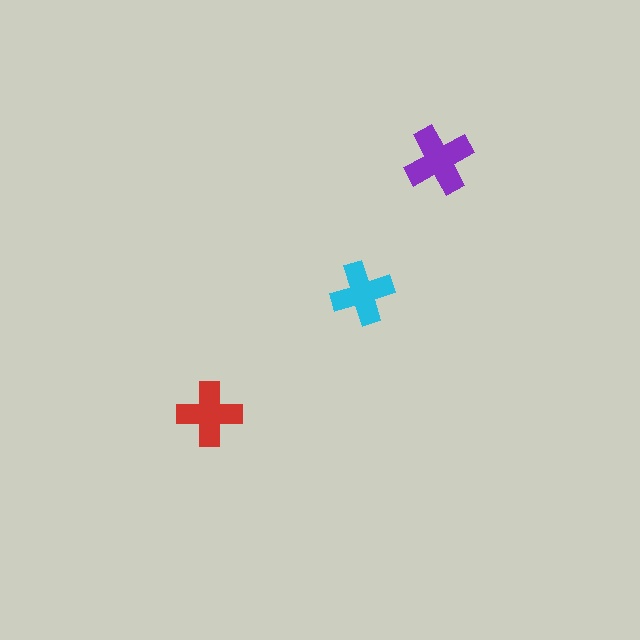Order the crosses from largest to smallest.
the purple one, the red one, the cyan one.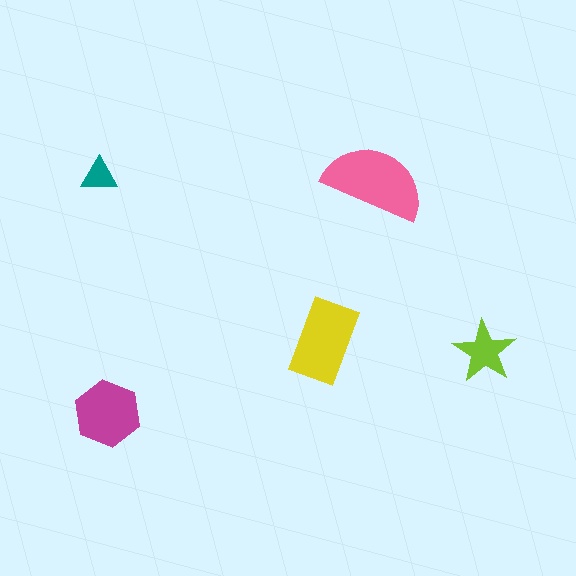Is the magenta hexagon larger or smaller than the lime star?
Larger.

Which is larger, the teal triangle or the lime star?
The lime star.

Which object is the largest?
The pink semicircle.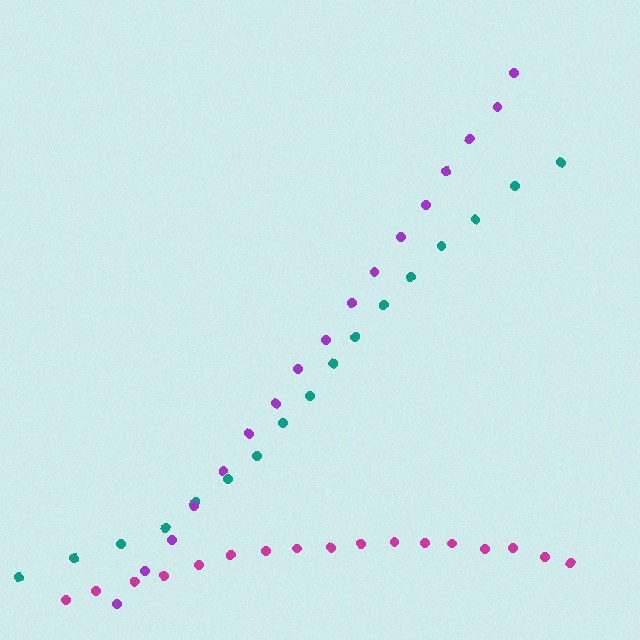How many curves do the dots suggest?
There are 3 distinct paths.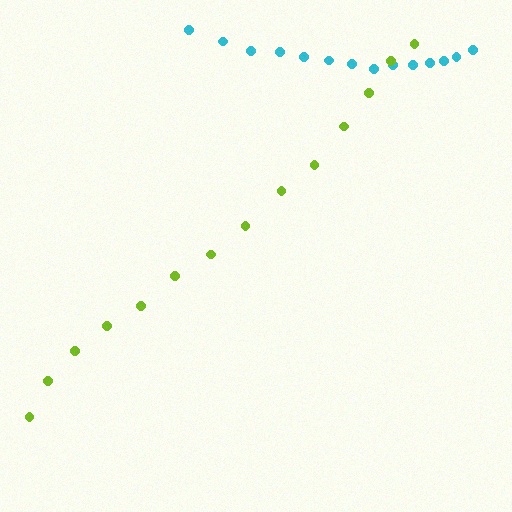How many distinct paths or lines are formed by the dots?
There are 2 distinct paths.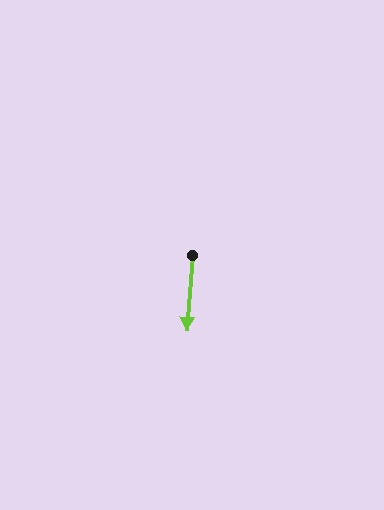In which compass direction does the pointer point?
South.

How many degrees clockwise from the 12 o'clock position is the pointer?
Approximately 185 degrees.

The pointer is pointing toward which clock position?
Roughly 6 o'clock.